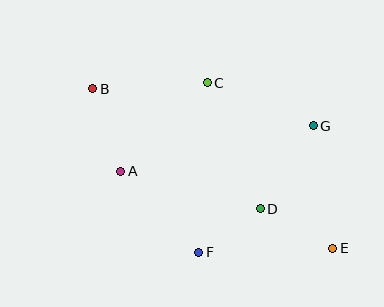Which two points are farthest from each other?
Points B and E are farthest from each other.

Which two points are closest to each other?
Points D and F are closest to each other.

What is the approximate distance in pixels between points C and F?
The distance between C and F is approximately 169 pixels.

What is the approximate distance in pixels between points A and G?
The distance between A and G is approximately 198 pixels.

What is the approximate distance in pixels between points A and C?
The distance between A and C is approximately 124 pixels.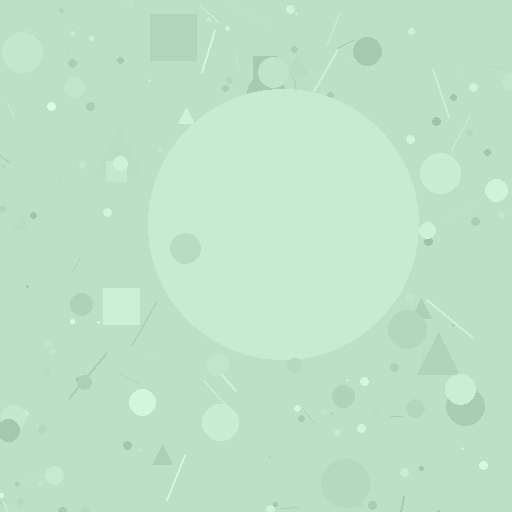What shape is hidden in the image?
A circle is hidden in the image.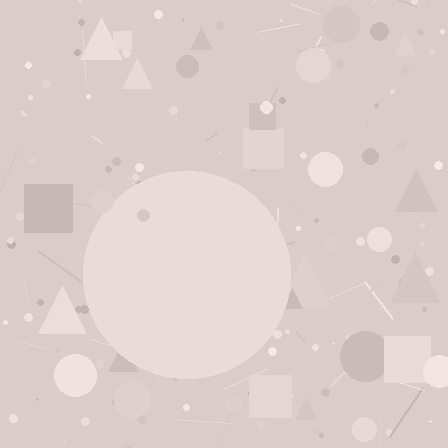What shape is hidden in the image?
A circle is hidden in the image.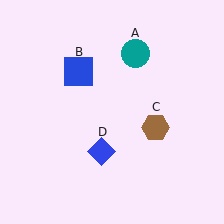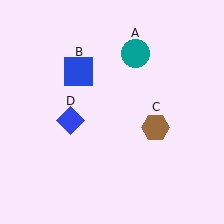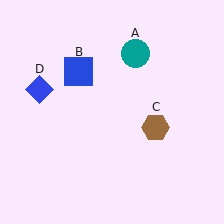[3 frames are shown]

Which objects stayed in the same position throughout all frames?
Teal circle (object A) and blue square (object B) and brown hexagon (object C) remained stationary.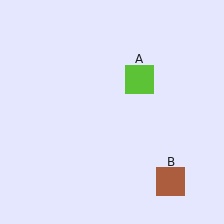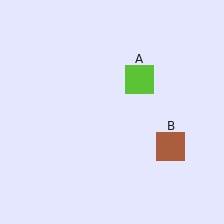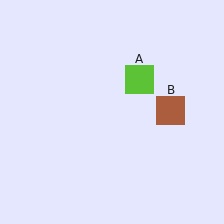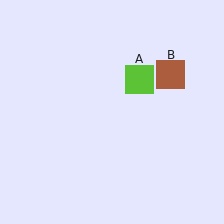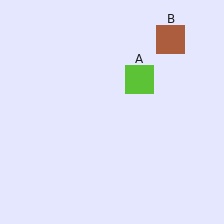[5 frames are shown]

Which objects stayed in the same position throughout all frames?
Lime square (object A) remained stationary.